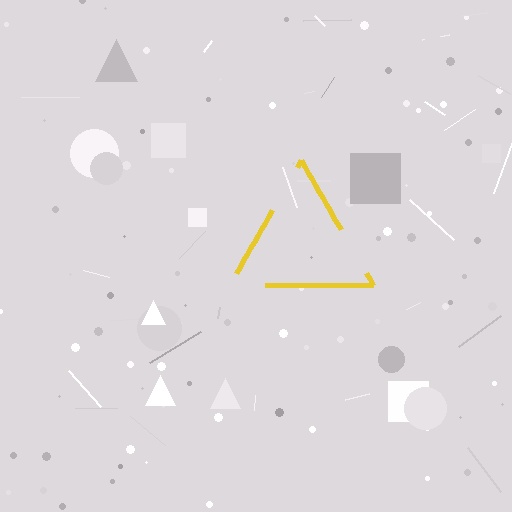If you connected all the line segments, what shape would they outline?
They would outline a triangle.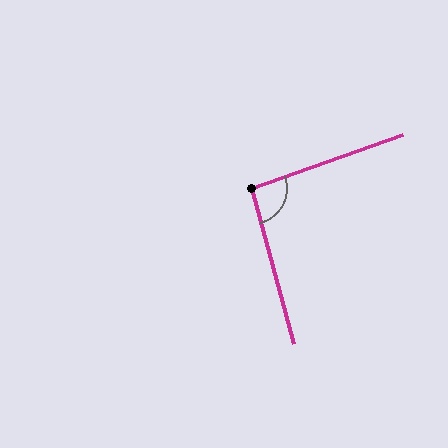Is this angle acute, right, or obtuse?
It is approximately a right angle.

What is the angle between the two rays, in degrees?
Approximately 94 degrees.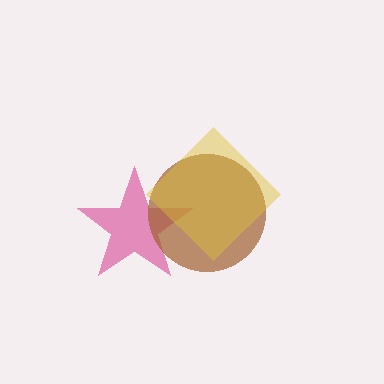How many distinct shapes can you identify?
There are 3 distinct shapes: a magenta star, a brown circle, a yellow diamond.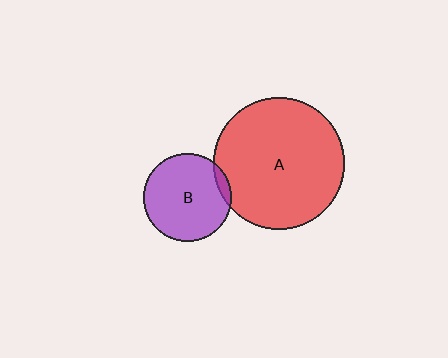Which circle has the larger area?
Circle A (red).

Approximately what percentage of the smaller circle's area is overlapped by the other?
Approximately 5%.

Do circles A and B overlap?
Yes.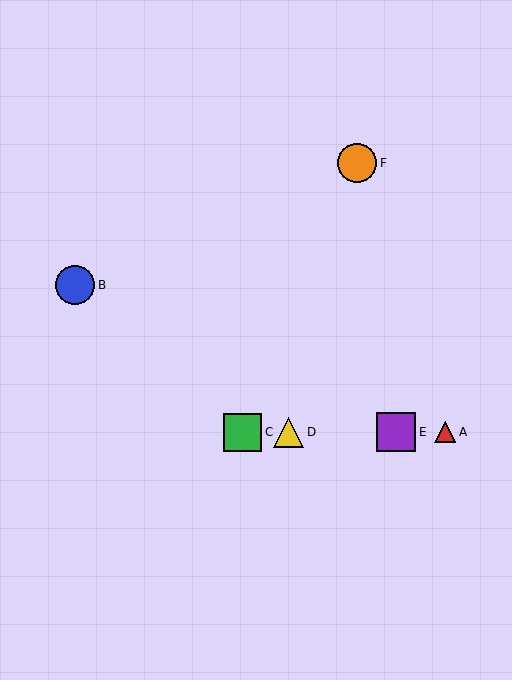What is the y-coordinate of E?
Object E is at y≈432.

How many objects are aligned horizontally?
4 objects (A, C, D, E) are aligned horizontally.